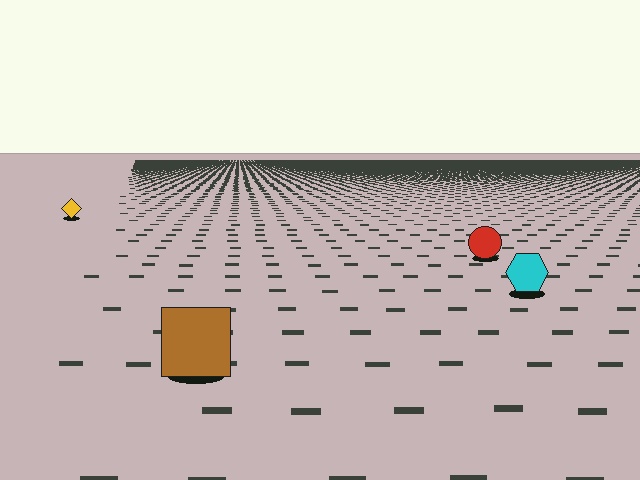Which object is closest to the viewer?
The brown square is closest. The texture marks near it are larger and more spread out.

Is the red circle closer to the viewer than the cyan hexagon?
No. The cyan hexagon is closer — you can tell from the texture gradient: the ground texture is coarser near it.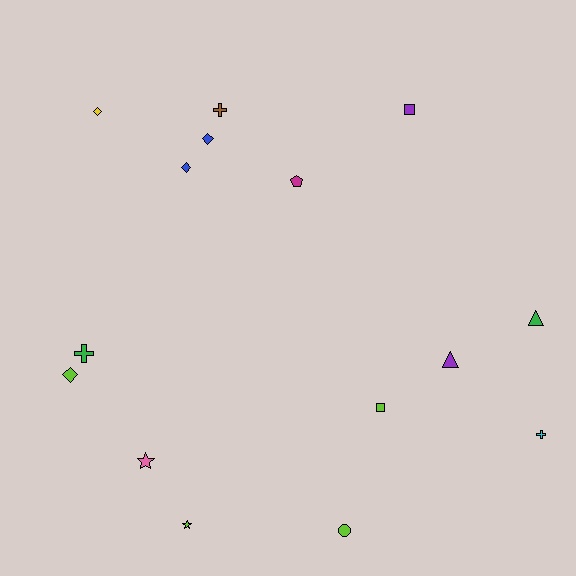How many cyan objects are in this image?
There is 1 cyan object.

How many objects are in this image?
There are 15 objects.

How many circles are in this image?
There is 1 circle.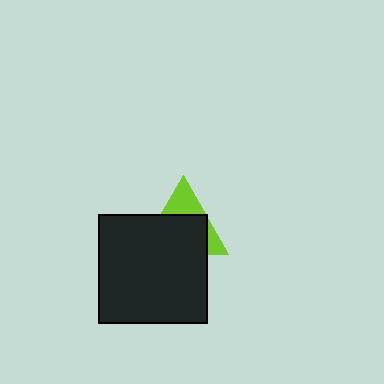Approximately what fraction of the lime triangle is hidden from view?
Roughly 66% of the lime triangle is hidden behind the black square.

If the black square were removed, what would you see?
You would see the complete lime triangle.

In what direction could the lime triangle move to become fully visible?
The lime triangle could move up. That would shift it out from behind the black square entirely.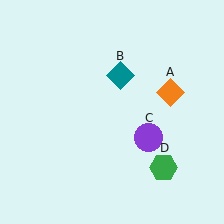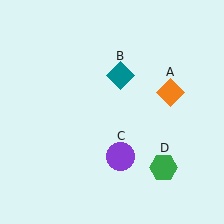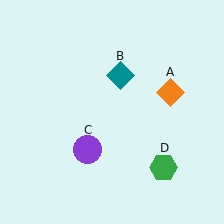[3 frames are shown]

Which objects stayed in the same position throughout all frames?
Orange diamond (object A) and teal diamond (object B) and green hexagon (object D) remained stationary.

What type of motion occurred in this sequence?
The purple circle (object C) rotated clockwise around the center of the scene.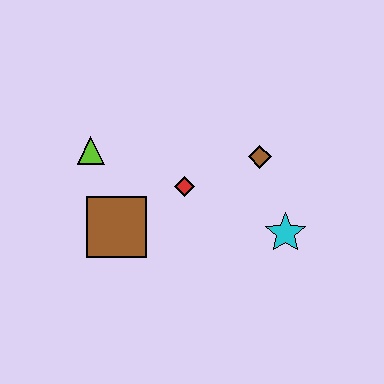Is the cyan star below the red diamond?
Yes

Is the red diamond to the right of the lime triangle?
Yes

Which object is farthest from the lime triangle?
The cyan star is farthest from the lime triangle.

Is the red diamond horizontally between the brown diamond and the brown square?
Yes